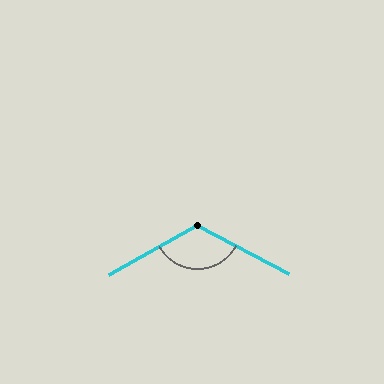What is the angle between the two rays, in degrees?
Approximately 123 degrees.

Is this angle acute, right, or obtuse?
It is obtuse.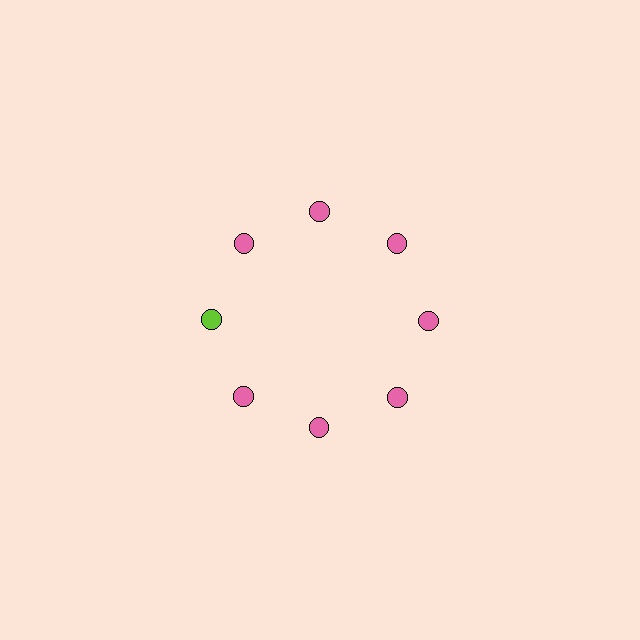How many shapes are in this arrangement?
There are 8 shapes arranged in a ring pattern.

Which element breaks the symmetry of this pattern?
The lime circle at roughly the 9 o'clock position breaks the symmetry. All other shapes are pink circles.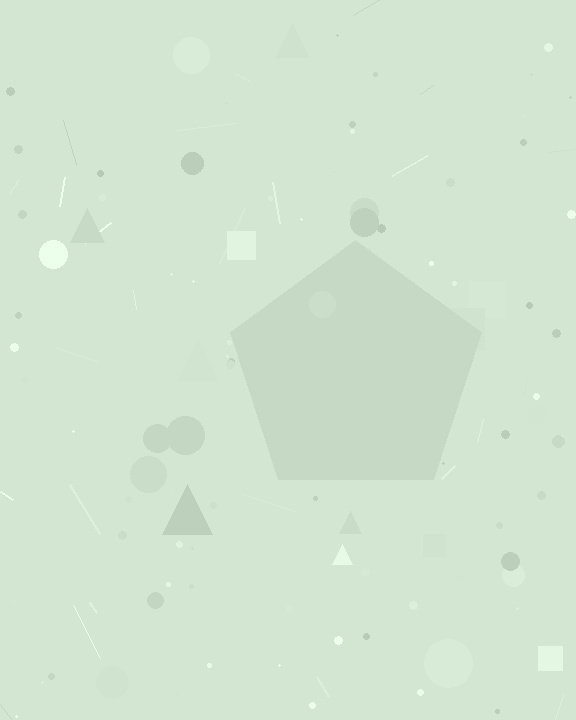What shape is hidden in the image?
A pentagon is hidden in the image.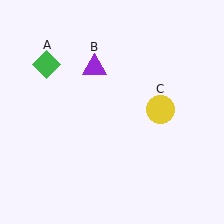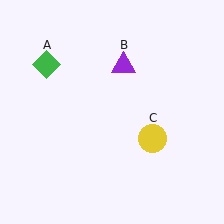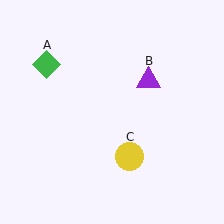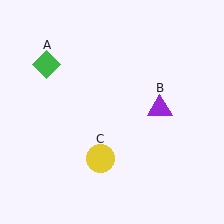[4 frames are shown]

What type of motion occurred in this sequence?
The purple triangle (object B), yellow circle (object C) rotated clockwise around the center of the scene.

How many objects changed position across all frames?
2 objects changed position: purple triangle (object B), yellow circle (object C).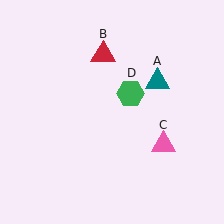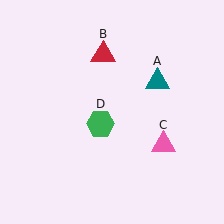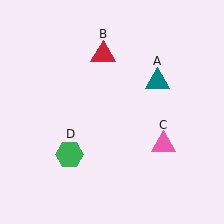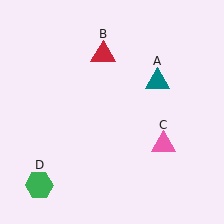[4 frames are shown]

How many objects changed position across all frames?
1 object changed position: green hexagon (object D).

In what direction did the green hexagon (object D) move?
The green hexagon (object D) moved down and to the left.